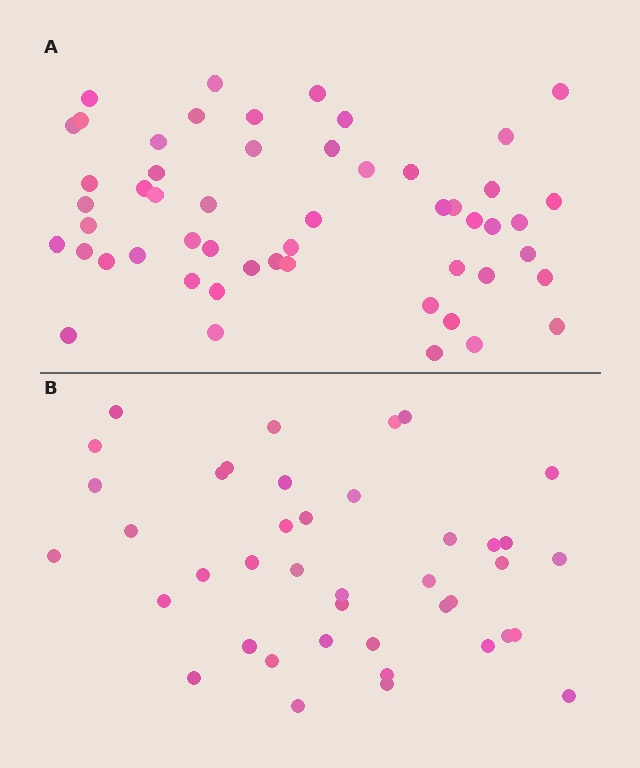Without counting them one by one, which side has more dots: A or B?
Region A (the top region) has more dots.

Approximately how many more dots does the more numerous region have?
Region A has roughly 12 or so more dots than region B.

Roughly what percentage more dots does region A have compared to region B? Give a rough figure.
About 30% more.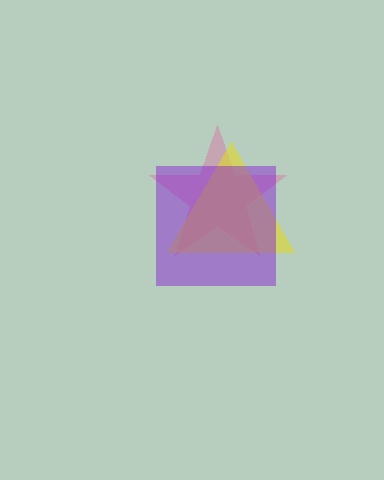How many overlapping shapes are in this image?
There are 3 overlapping shapes in the image.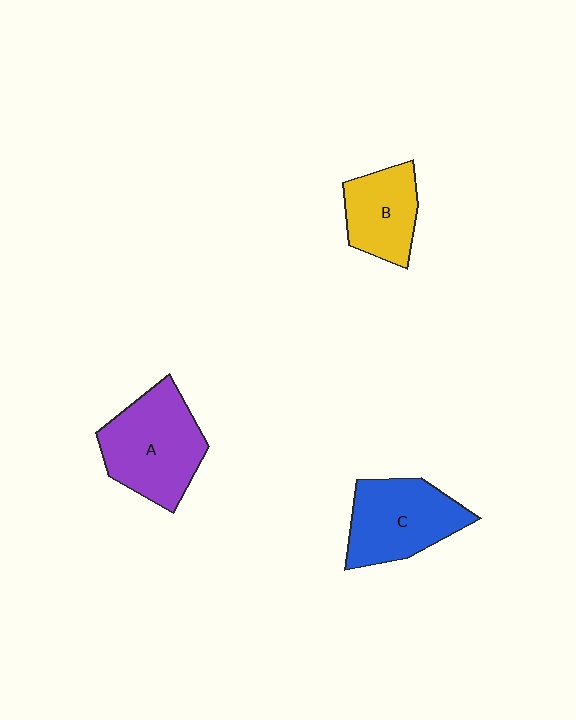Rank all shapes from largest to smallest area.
From largest to smallest: A (purple), C (blue), B (yellow).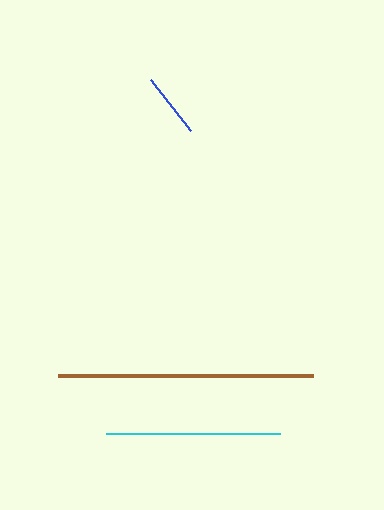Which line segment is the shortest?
The blue line is the shortest at approximately 65 pixels.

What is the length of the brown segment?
The brown segment is approximately 255 pixels long.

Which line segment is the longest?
The brown line is the longest at approximately 255 pixels.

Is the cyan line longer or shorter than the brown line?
The brown line is longer than the cyan line.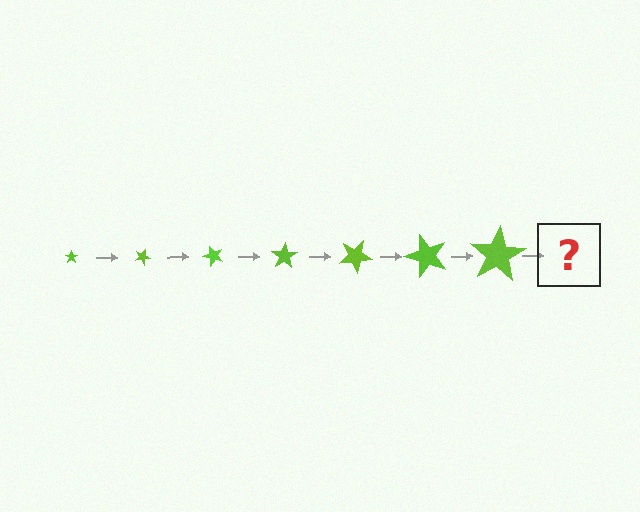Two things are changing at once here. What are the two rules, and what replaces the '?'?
The two rules are that the star grows larger each step and it rotates 25 degrees each step. The '?' should be a star, larger than the previous one and rotated 175 degrees from the start.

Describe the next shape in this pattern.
It should be a star, larger than the previous one and rotated 175 degrees from the start.